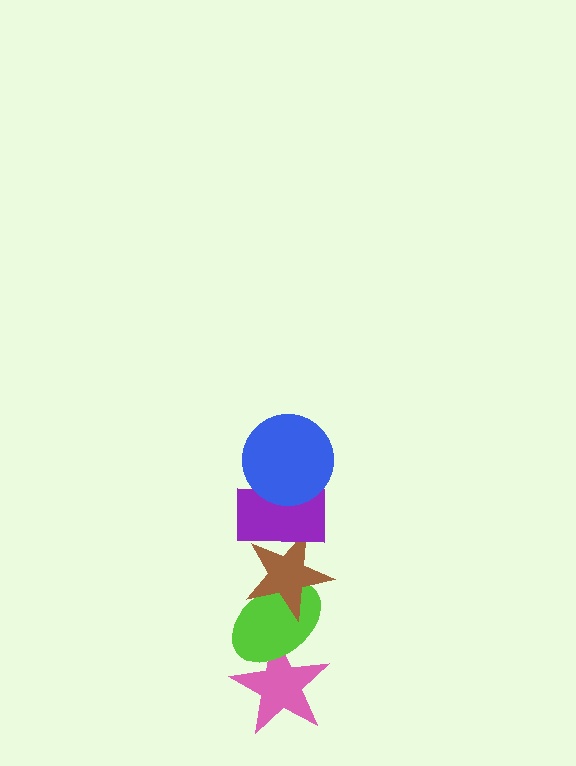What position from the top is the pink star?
The pink star is 5th from the top.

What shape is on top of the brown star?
The purple rectangle is on top of the brown star.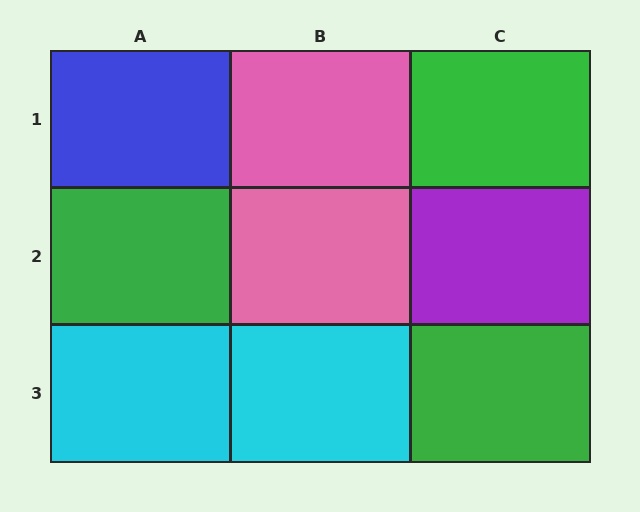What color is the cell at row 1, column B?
Pink.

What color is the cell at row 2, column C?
Purple.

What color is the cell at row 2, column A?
Green.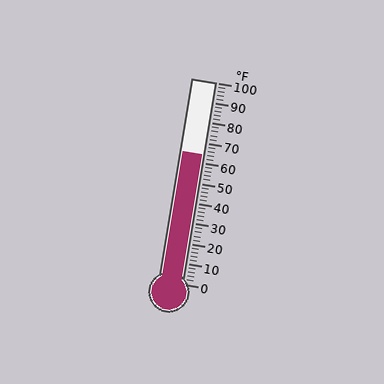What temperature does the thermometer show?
The thermometer shows approximately 64°F.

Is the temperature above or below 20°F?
The temperature is above 20°F.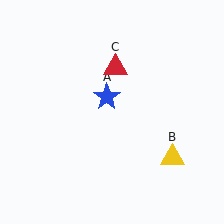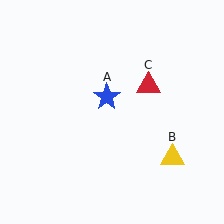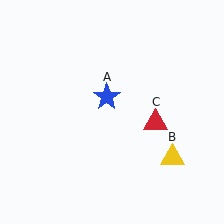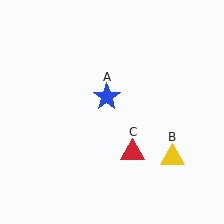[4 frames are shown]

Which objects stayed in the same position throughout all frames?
Blue star (object A) and yellow triangle (object B) remained stationary.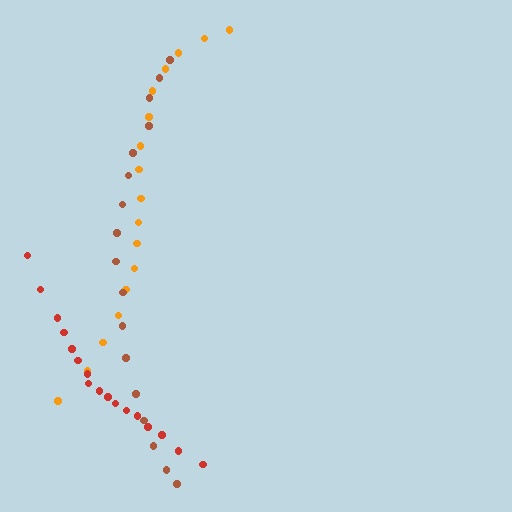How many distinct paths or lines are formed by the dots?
There are 3 distinct paths.